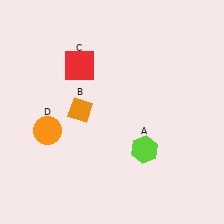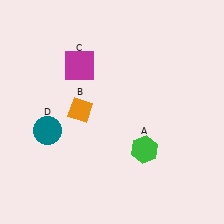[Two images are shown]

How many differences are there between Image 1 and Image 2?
There are 3 differences between the two images.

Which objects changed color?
A changed from lime to green. C changed from red to magenta. D changed from orange to teal.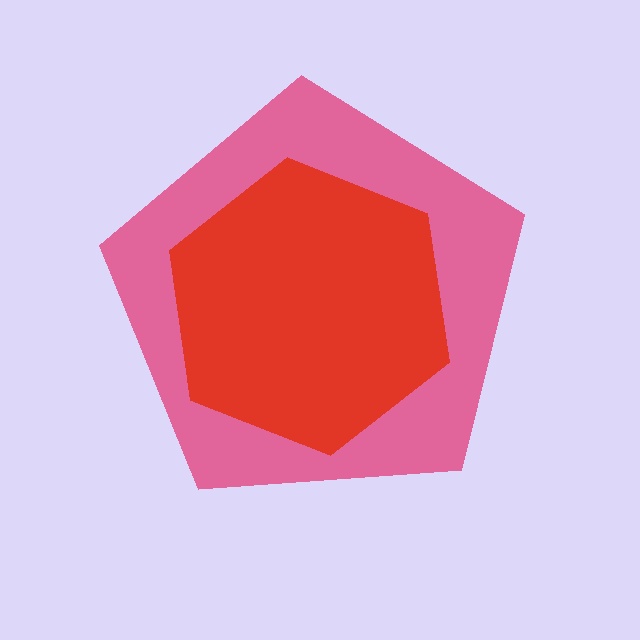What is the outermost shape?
The pink pentagon.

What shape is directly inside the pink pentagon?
The red hexagon.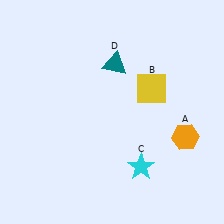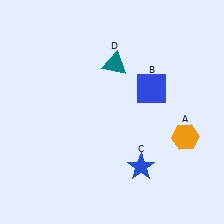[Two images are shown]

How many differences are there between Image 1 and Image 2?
There are 2 differences between the two images.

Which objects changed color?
B changed from yellow to blue. C changed from cyan to blue.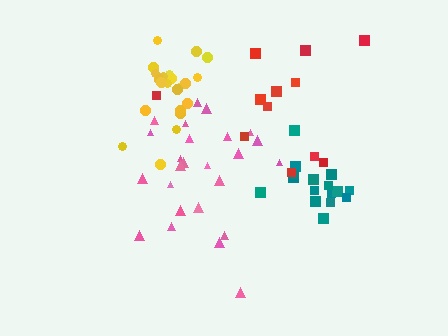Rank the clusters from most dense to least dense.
yellow, teal, pink, red.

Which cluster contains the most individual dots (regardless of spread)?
Pink (26).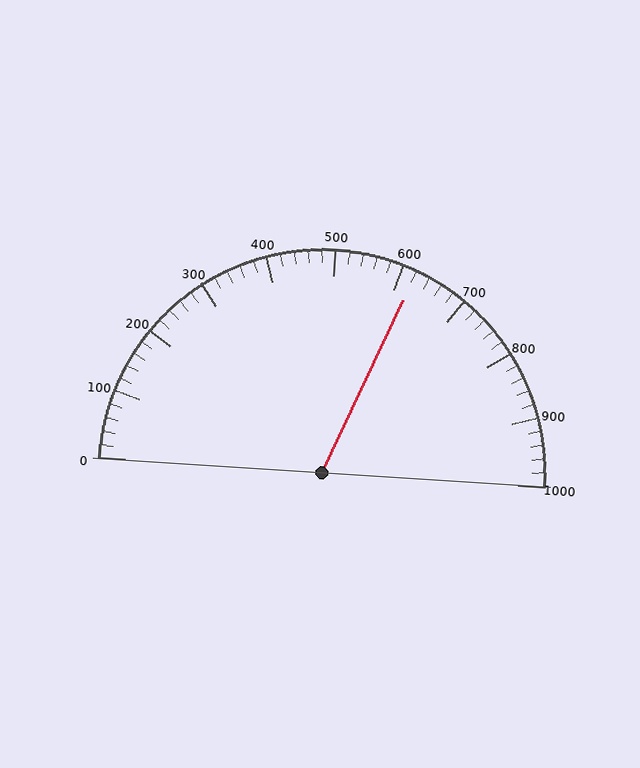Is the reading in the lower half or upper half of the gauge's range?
The reading is in the upper half of the range (0 to 1000).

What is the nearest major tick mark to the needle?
The nearest major tick mark is 600.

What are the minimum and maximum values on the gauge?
The gauge ranges from 0 to 1000.